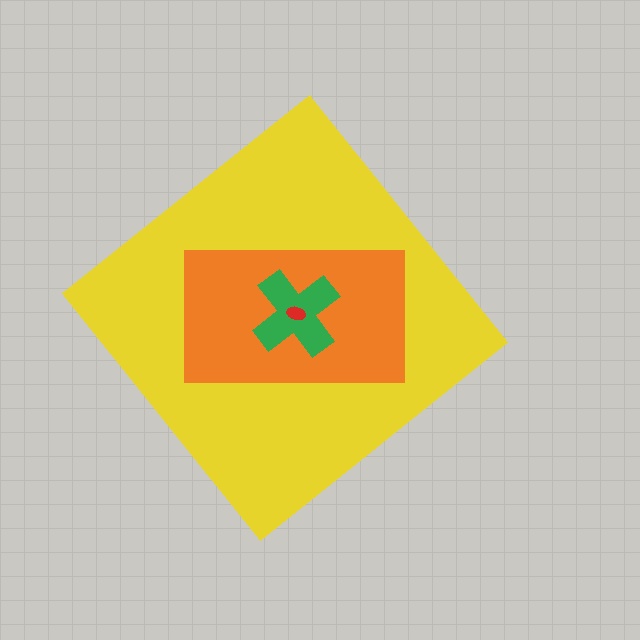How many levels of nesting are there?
4.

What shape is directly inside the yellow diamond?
The orange rectangle.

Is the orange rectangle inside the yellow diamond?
Yes.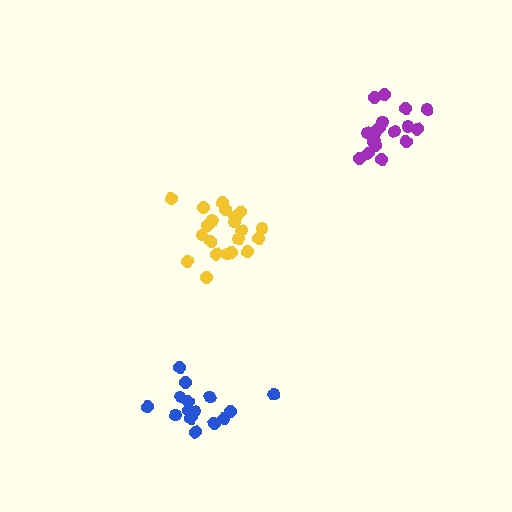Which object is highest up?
The purple cluster is topmost.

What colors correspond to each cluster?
The clusters are colored: yellow, purple, blue.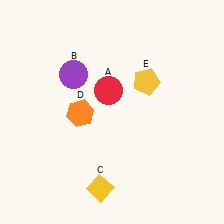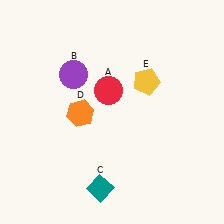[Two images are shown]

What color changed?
The diamond (C) changed from yellow in Image 1 to teal in Image 2.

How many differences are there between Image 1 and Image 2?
There is 1 difference between the two images.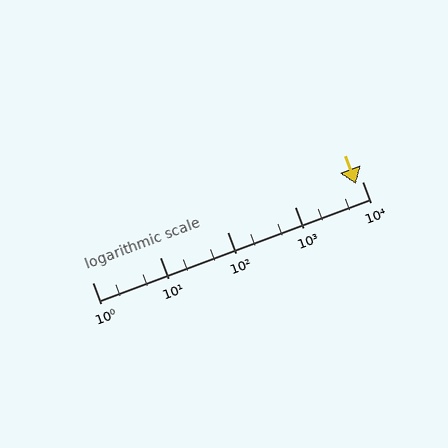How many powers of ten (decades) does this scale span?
The scale spans 4 decades, from 1 to 10000.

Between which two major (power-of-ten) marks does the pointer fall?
The pointer is between 1000 and 10000.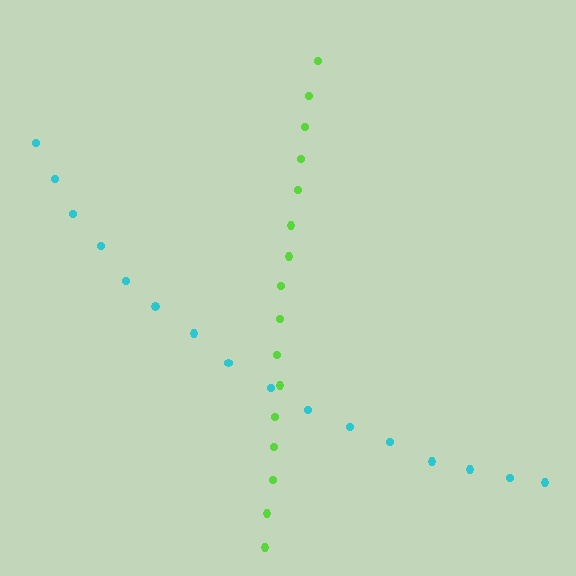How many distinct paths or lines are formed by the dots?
There are 2 distinct paths.